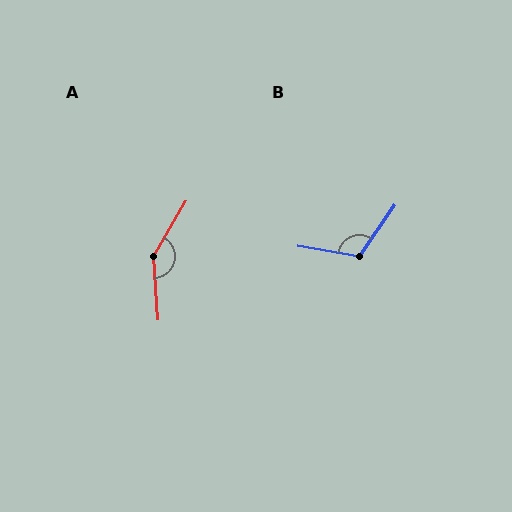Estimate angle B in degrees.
Approximately 114 degrees.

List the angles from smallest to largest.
B (114°), A (145°).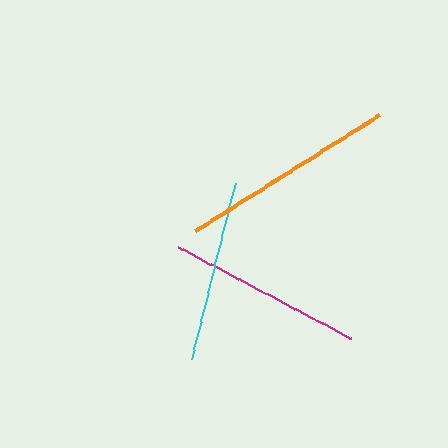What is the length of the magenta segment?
The magenta segment is approximately 196 pixels long.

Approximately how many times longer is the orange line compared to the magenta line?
The orange line is approximately 1.1 times the length of the magenta line.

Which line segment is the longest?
The orange line is the longest at approximately 217 pixels.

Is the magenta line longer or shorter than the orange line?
The orange line is longer than the magenta line.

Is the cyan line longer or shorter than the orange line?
The orange line is longer than the cyan line.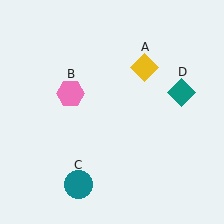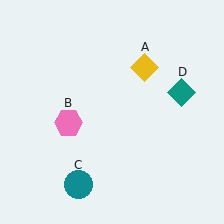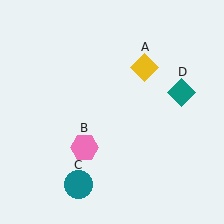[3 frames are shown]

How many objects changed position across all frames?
1 object changed position: pink hexagon (object B).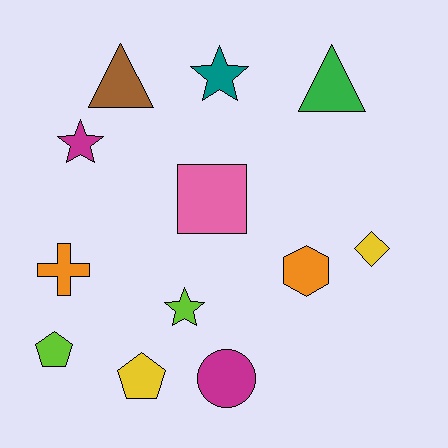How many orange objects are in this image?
There are 2 orange objects.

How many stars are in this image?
There are 3 stars.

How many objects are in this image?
There are 12 objects.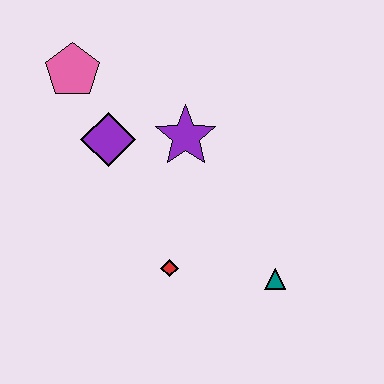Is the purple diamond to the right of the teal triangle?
No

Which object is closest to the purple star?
The purple diamond is closest to the purple star.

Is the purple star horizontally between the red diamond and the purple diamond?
No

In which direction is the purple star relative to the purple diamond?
The purple star is to the right of the purple diamond.